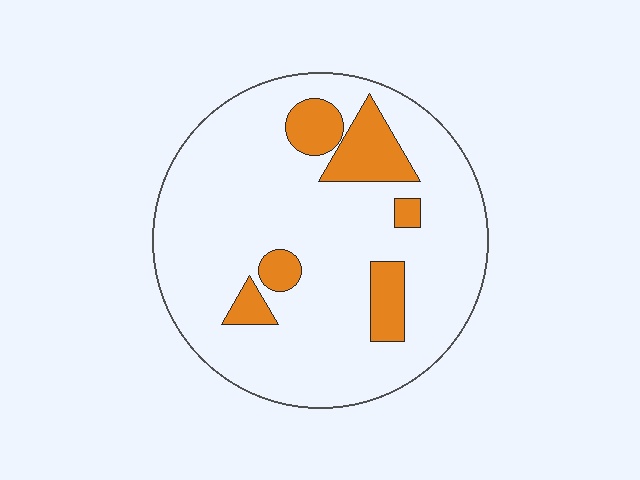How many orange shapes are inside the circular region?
6.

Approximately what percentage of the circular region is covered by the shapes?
Approximately 15%.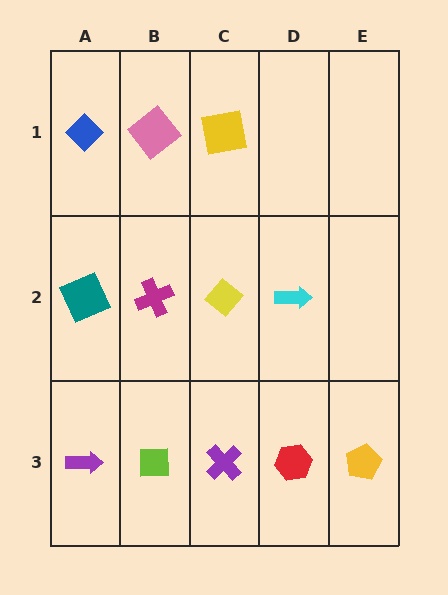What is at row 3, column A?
A purple arrow.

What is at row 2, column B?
A magenta cross.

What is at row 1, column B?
A pink diamond.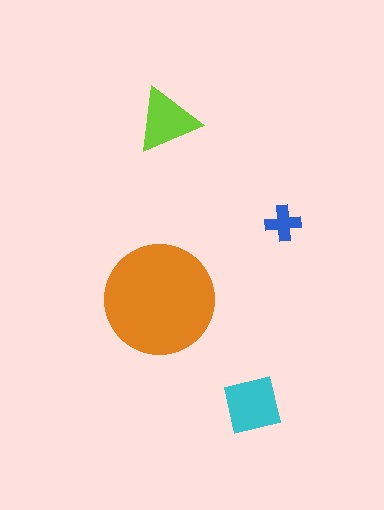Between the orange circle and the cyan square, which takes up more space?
The orange circle.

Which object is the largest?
The orange circle.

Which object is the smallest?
The blue cross.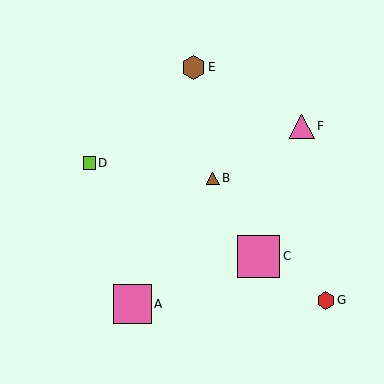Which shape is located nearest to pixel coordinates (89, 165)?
The lime square (labeled D) at (89, 163) is nearest to that location.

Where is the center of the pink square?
The center of the pink square is at (132, 304).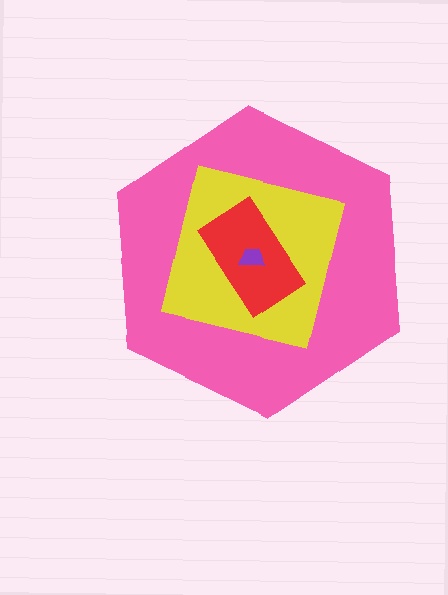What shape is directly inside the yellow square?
The red rectangle.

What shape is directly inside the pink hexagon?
The yellow square.